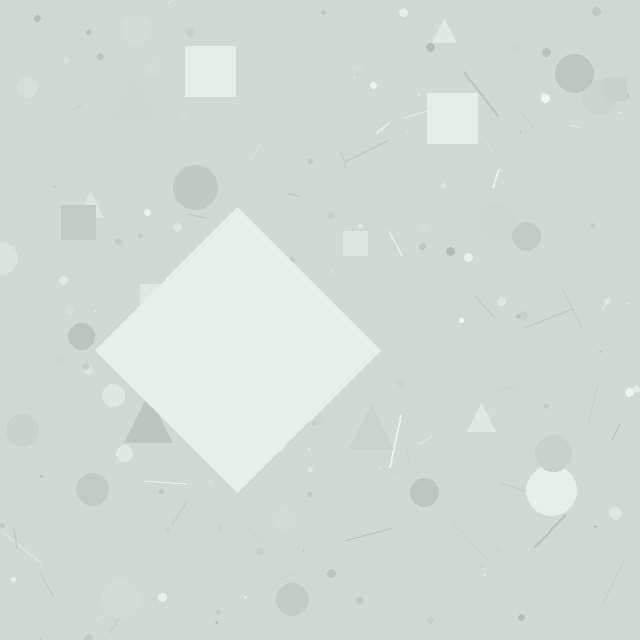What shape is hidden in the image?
A diamond is hidden in the image.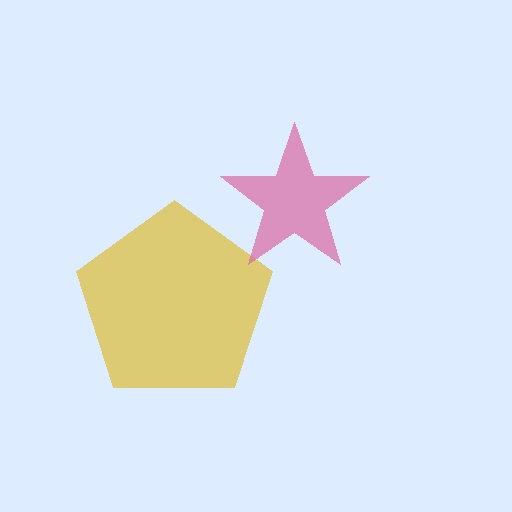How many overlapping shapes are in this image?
There are 2 overlapping shapes in the image.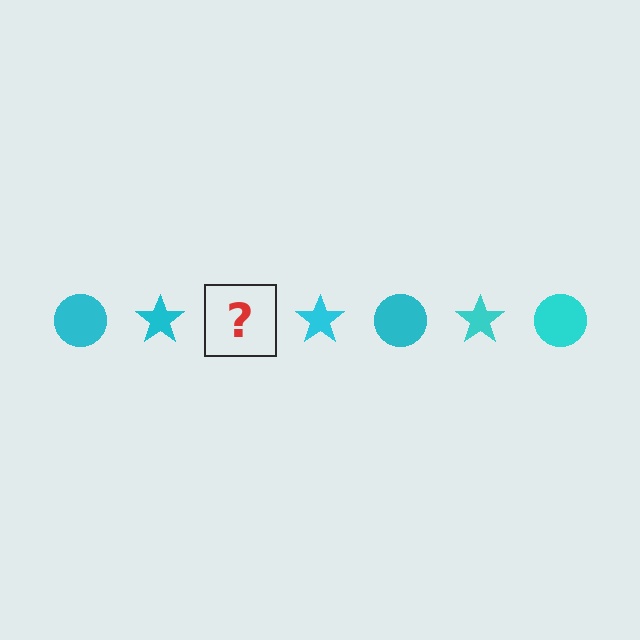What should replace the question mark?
The question mark should be replaced with a cyan circle.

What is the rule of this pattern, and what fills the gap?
The rule is that the pattern cycles through circle, star shapes in cyan. The gap should be filled with a cyan circle.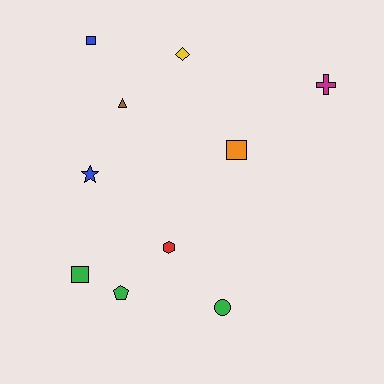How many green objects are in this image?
There are 3 green objects.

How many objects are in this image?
There are 10 objects.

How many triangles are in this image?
There is 1 triangle.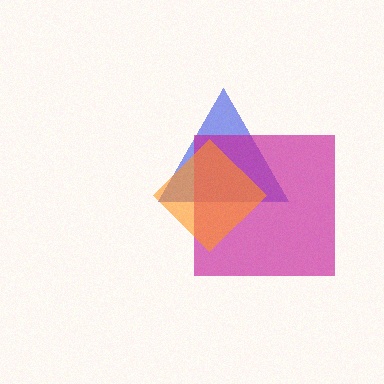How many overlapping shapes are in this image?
There are 3 overlapping shapes in the image.